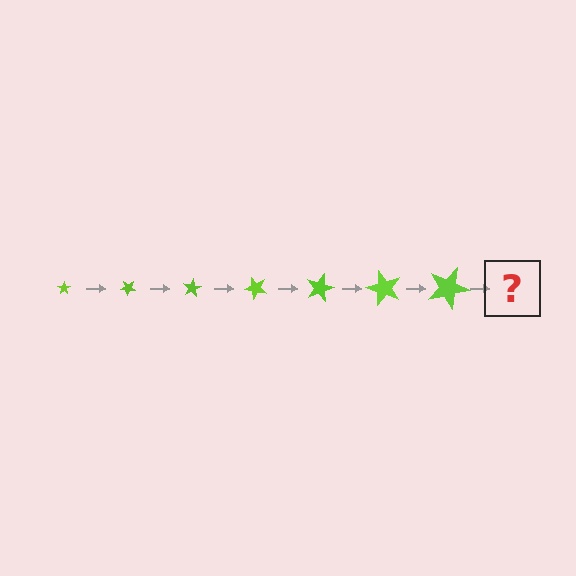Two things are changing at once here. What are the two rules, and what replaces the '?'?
The two rules are that the star grows larger each step and it rotates 40 degrees each step. The '?' should be a star, larger than the previous one and rotated 280 degrees from the start.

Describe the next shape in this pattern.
It should be a star, larger than the previous one and rotated 280 degrees from the start.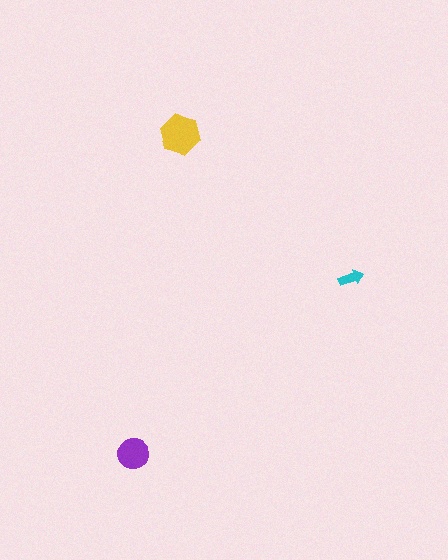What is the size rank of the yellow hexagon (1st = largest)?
1st.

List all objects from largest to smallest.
The yellow hexagon, the purple circle, the cyan arrow.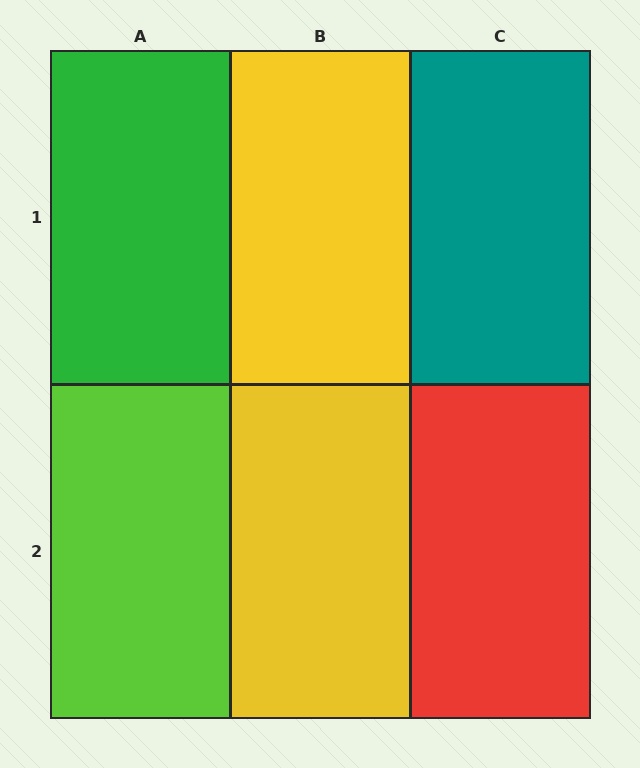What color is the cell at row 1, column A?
Green.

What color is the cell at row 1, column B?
Yellow.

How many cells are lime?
1 cell is lime.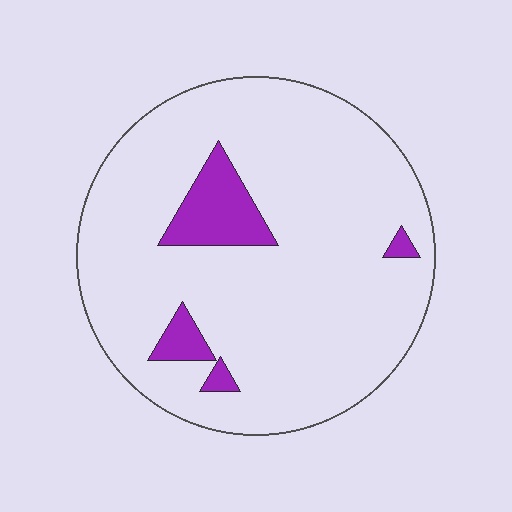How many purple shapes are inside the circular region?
4.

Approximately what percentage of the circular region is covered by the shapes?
Approximately 10%.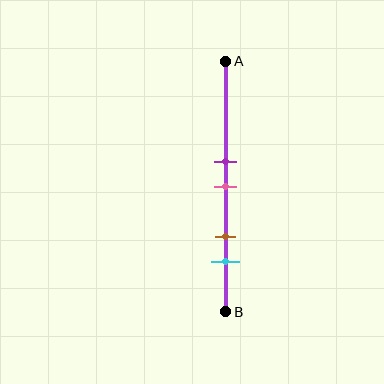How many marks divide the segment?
There are 4 marks dividing the segment.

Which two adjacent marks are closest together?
The purple and pink marks are the closest adjacent pair.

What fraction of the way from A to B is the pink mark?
The pink mark is approximately 50% (0.5) of the way from A to B.